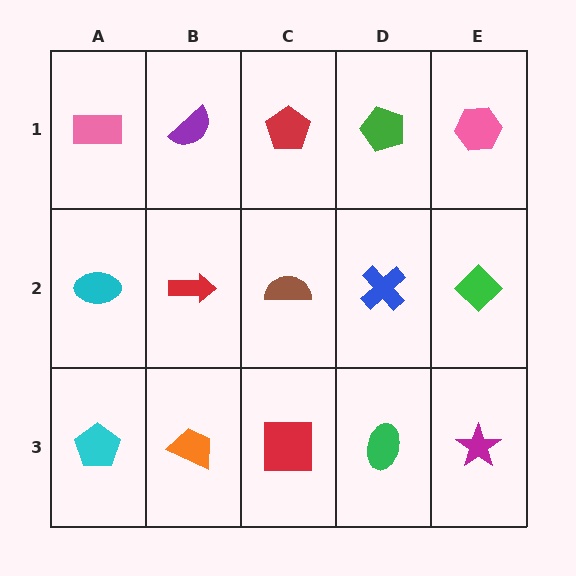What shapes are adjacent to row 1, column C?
A brown semicircle (row 2, column C), a purple semicircle (row 1, column B), a green pentagon (row 1, column D).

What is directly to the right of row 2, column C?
A blue cross.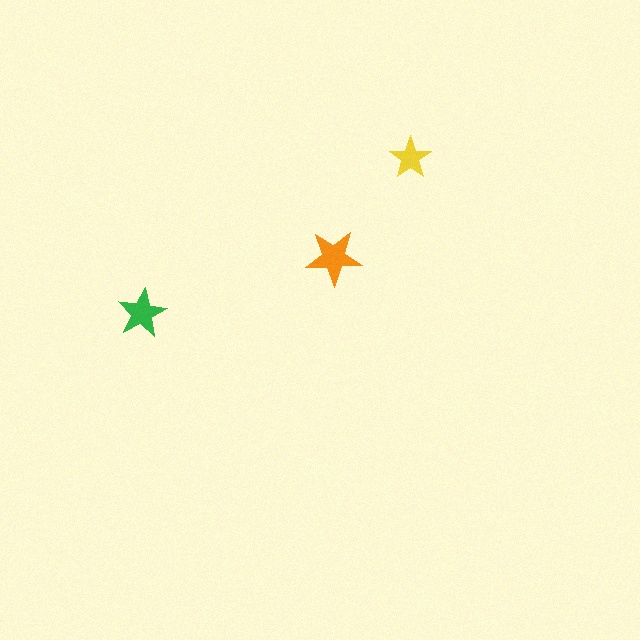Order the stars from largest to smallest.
the orange one, the green one, the yellow one.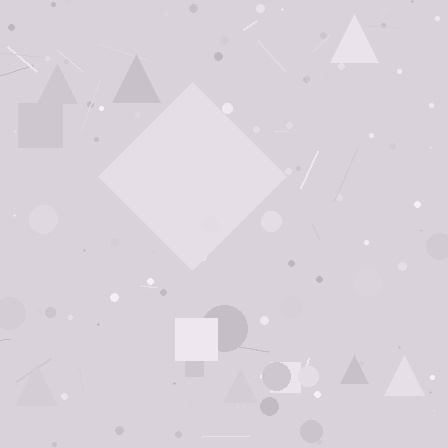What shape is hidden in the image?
A diamond is hidden in the image.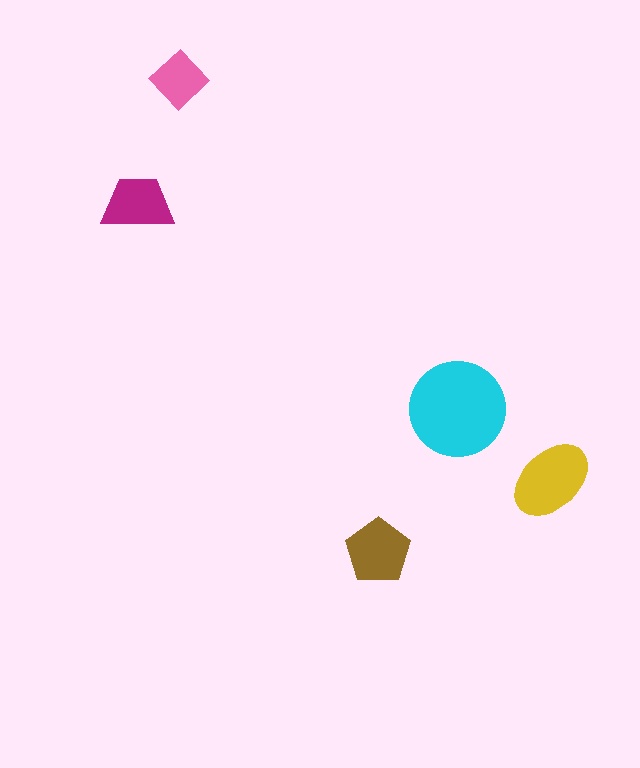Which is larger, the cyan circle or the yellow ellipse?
The cyan circle.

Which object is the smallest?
The pink diamond.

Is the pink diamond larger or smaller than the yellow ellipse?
Smaller.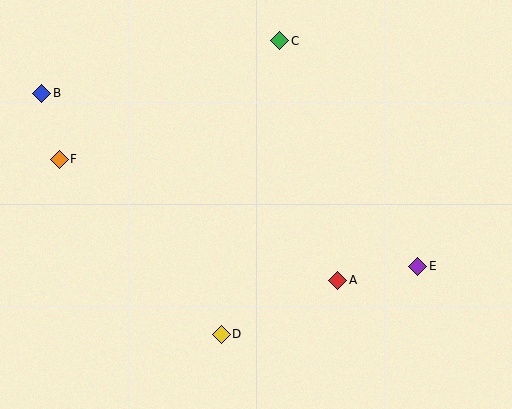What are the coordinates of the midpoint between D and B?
The midpoint between D and B is at (132, 214).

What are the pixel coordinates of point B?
Point B is at (42, 93).